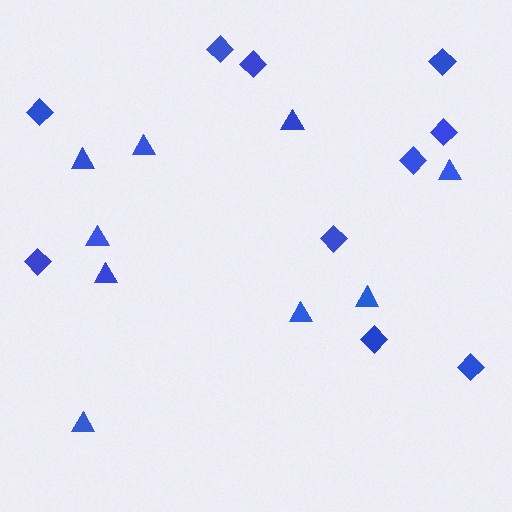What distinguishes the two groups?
There are 2 groups: one group of diamonds (10) and one group of triangles (9).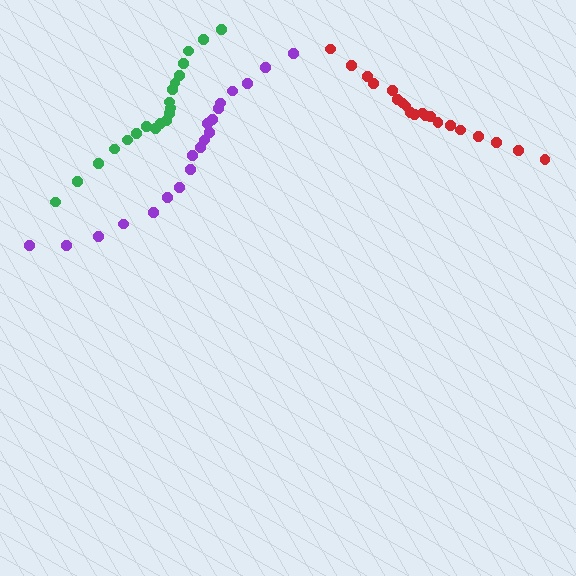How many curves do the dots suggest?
There are 3 distinct paths.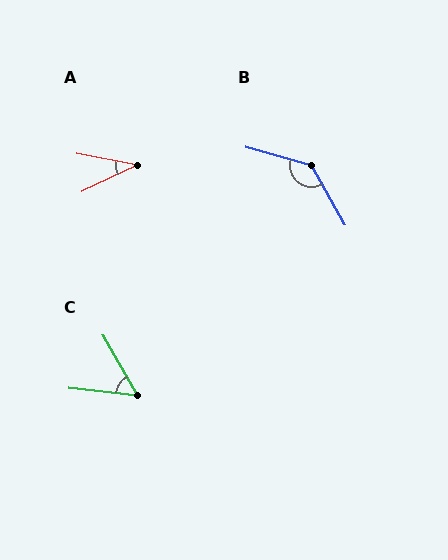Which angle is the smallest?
A, at approximately 36 degrees.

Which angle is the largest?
B, at approximately 135 degrees.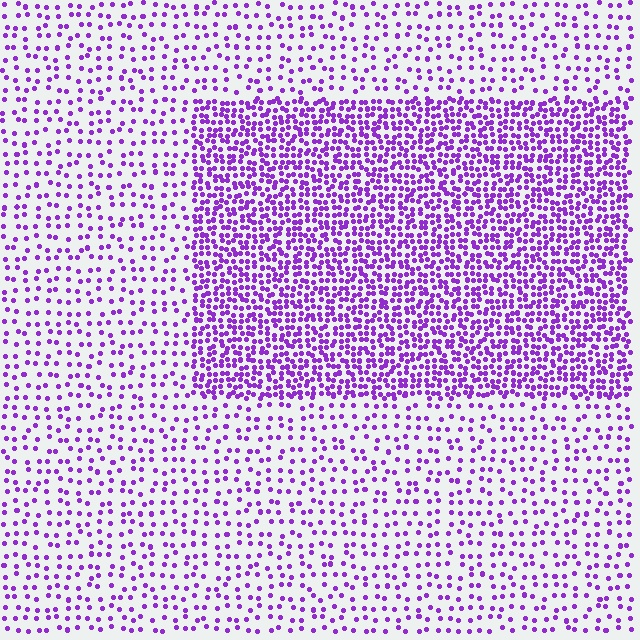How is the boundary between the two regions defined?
The boundary is defined by a change in element density (approximately 2.6x ratio). All elements are the same color, size, and shape.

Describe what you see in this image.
The image contains small purple elements arranged at two different densities. A rectangle-shaped region is visible where the elements are more densely packed than the surrounding area.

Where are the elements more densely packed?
The elements are more densely packed inside the rectangle boundary.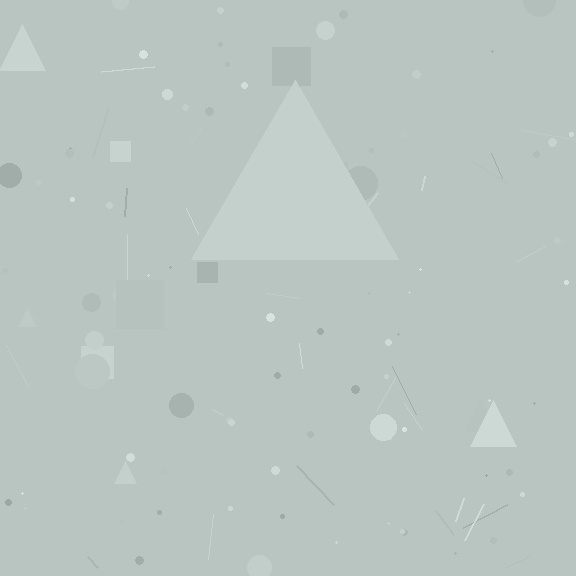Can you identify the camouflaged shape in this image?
The camouflaged shape is a triangle.